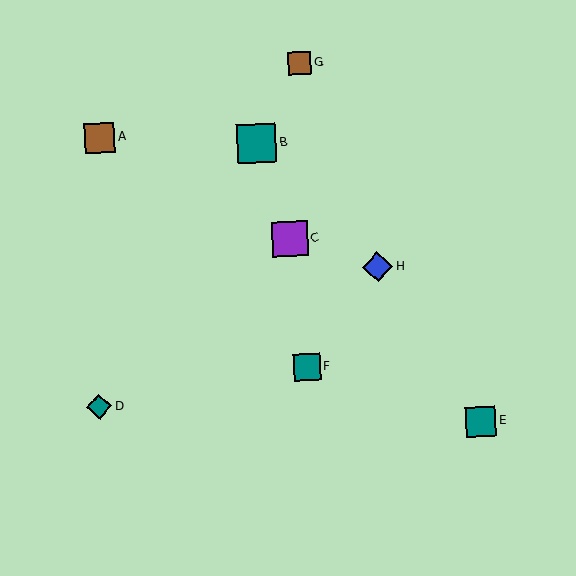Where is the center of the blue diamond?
The center of the blue diamond is at (378, 267).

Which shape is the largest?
The teal square (labeled B) is the largest.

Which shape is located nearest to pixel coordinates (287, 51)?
The brown square (labeled G) at (299, 63) is nearest to that location.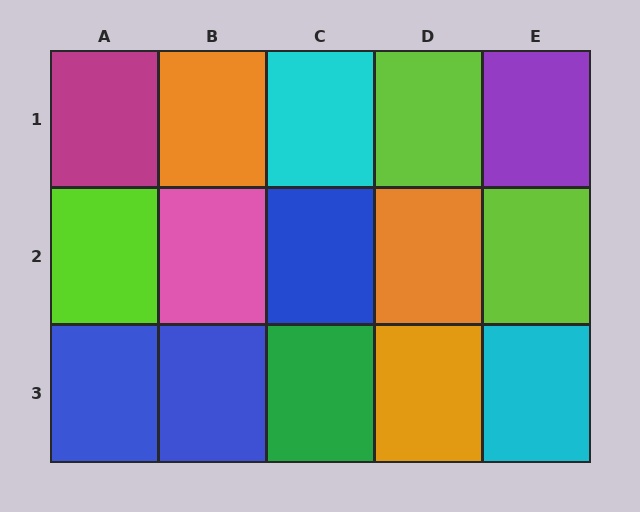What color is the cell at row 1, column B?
Orange.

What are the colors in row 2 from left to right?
Lime, pink, blue, orange, lime.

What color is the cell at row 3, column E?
Cyan.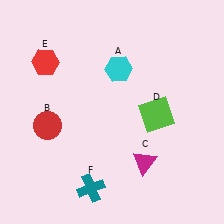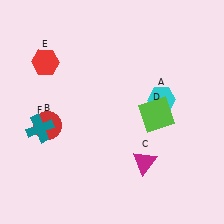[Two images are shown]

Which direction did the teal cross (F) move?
The teal cross (F) moved up.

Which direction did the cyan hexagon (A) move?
The cyan hexagon (A) moved right.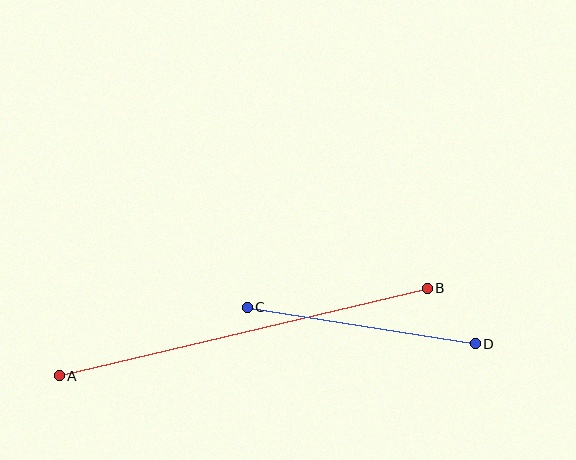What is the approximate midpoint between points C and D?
The midpoint is at approximately (361, 325) pixels.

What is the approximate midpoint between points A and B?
The midpoint is at approximately (243, 332) pixels.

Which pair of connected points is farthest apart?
Points A and B are farthest apart.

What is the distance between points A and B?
The distance is approximately 378 pixels.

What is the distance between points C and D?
The distance is approximately 231 pixels.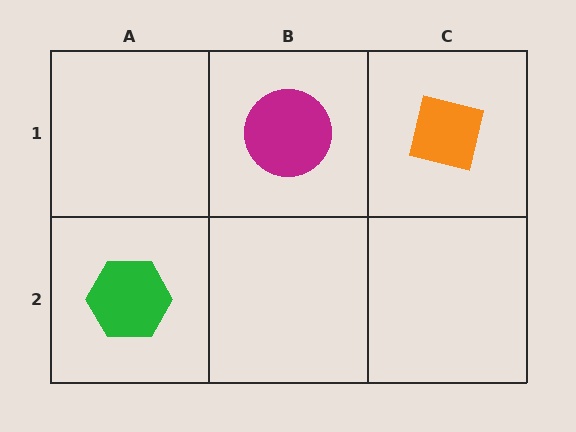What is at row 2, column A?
A green hexagon.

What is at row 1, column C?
An orange square.